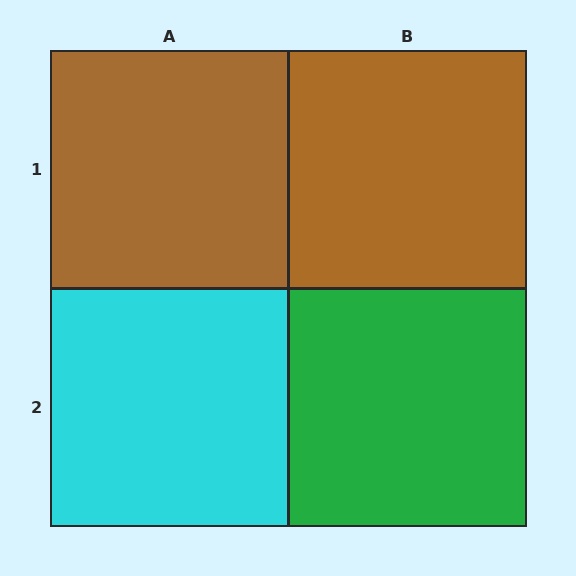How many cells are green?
1 cell is green.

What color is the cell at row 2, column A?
Cyan.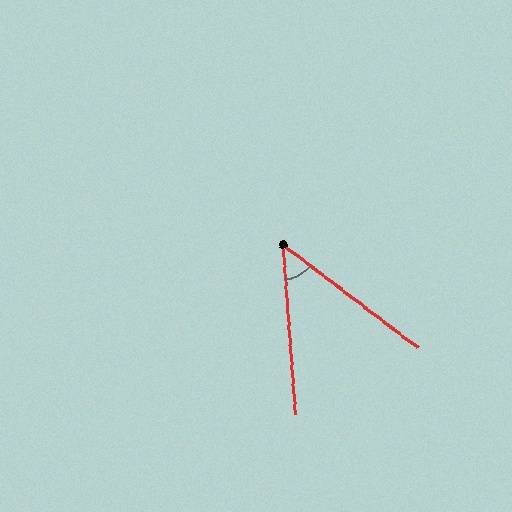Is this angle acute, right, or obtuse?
It is acute.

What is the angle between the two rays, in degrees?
Approximately 49 degrees.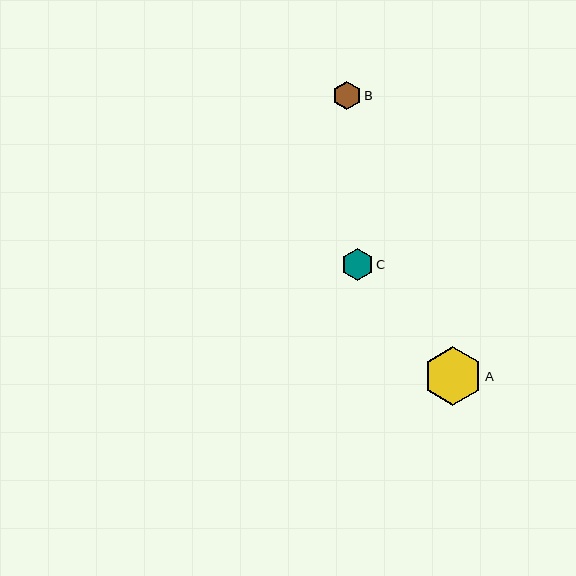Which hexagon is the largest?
Hexagon A is the largest with a size of approximately 58 pixels.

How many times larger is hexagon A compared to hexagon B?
Hexagon A is approximately 2.1 times the size of hexagon B.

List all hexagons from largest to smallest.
From largest to smallest: A, C, B.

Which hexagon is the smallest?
Hexagon B is the smallest with a size of approximately 28 pixels.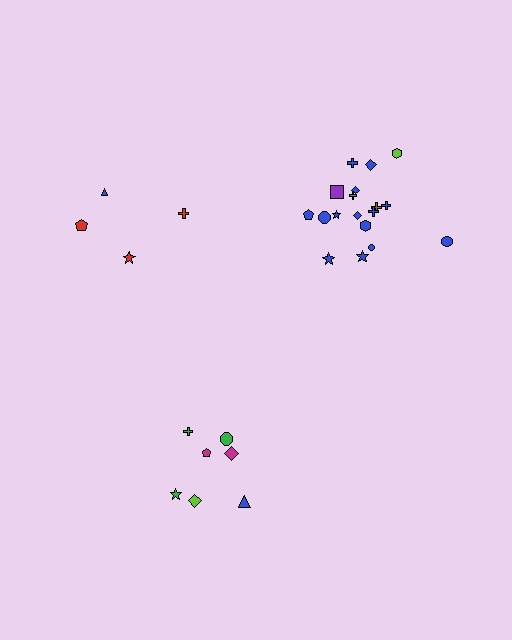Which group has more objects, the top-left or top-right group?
The top-right group.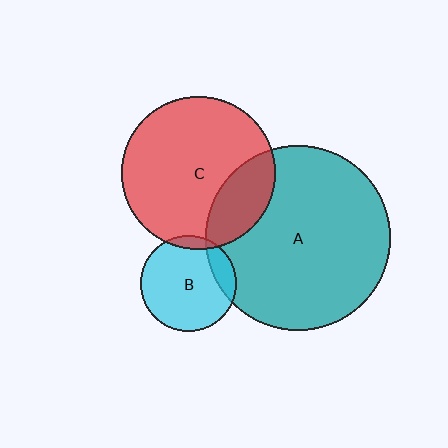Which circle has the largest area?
Circle A (teal).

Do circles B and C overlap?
Yes.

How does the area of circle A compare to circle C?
Approximately 1.5 times.